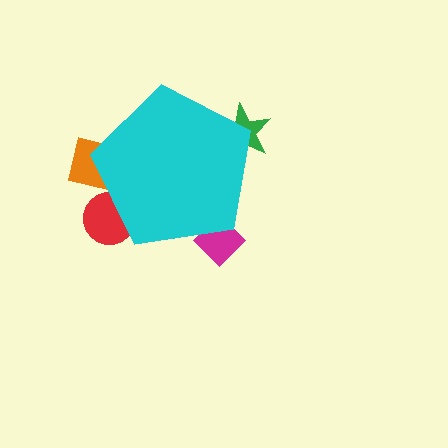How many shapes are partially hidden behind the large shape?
4 shapes are partially hidden.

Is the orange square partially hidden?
Yes, the orange square is partially hidden behind the cyan pentagon.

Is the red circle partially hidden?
Yes, the red circle is partially hidden behind the cyan pentagon.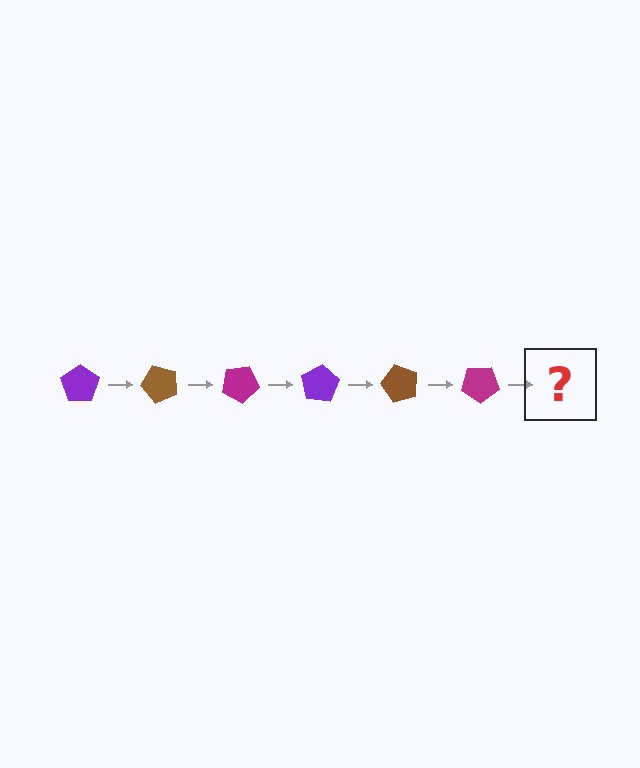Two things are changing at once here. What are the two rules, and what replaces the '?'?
The two rules are that it rotates 50 degrees each step and the color cycles through purple, brown, and magenta. The '?' should be a purple pentagon, rotated 300 degrees from the start.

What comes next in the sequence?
The next element should be a purple pentagon, rotated 300 degrees from the start.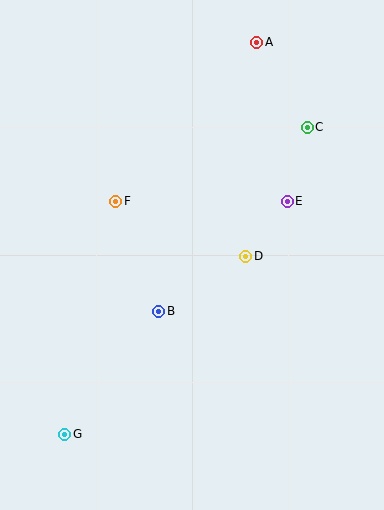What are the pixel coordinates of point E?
Point E is at (287, 201).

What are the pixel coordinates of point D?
Point D is at (246, 256).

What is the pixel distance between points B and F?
The distance between B and F is 118 pixels.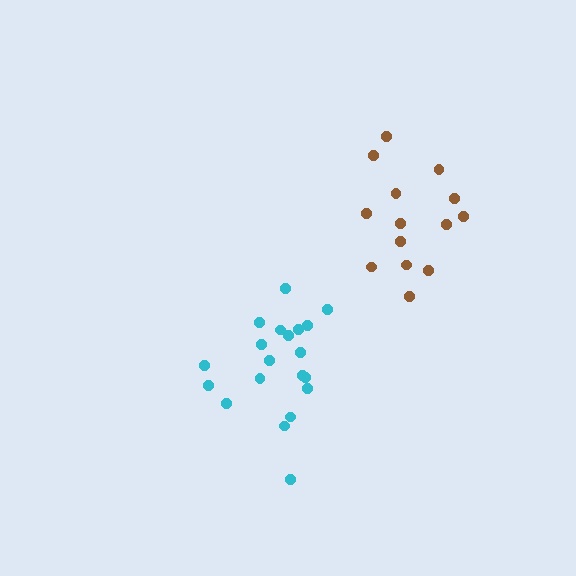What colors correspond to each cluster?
The clusters are colored: brown, cyan.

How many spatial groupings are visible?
There are 2 spatial groupings.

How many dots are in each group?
Group 1: 14 dots, Group 2: 20 dots (34 total).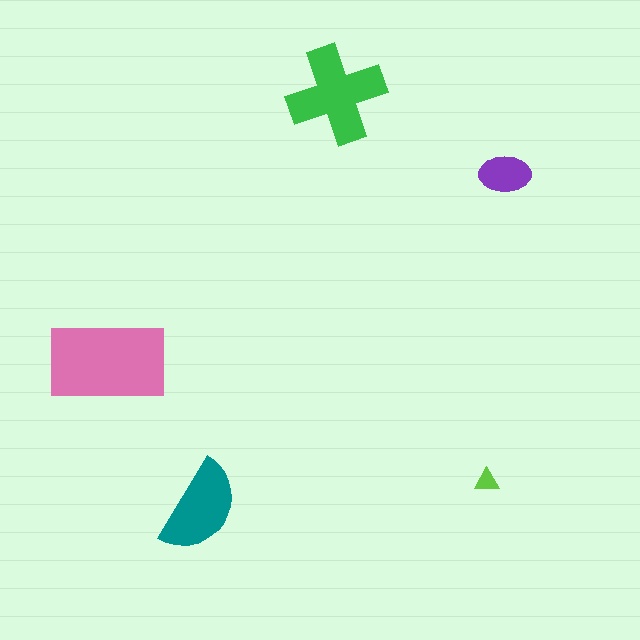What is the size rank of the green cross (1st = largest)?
2nd.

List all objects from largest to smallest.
The pink rectangle, the green cross, the teal semicircle, the purple ellipse, the lime triangle.